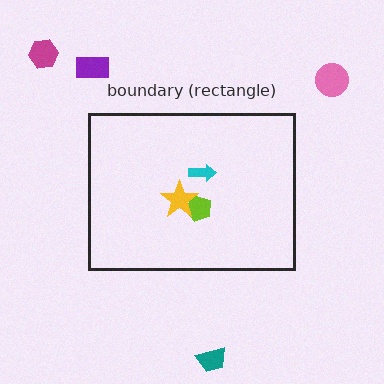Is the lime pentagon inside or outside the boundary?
Inside.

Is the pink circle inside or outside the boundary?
Outside.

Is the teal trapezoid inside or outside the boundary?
Outside.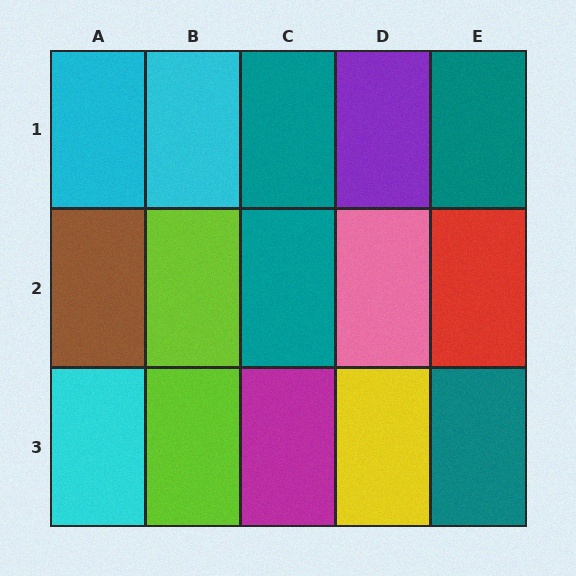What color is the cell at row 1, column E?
Teal.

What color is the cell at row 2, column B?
Lime.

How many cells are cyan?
3 cells are cyan.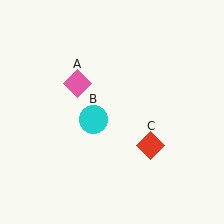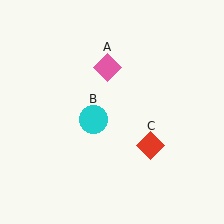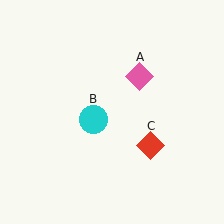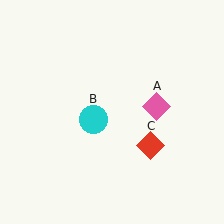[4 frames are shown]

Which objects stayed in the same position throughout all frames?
Cyan circle (object B) and red diamond (object C) remained stationary.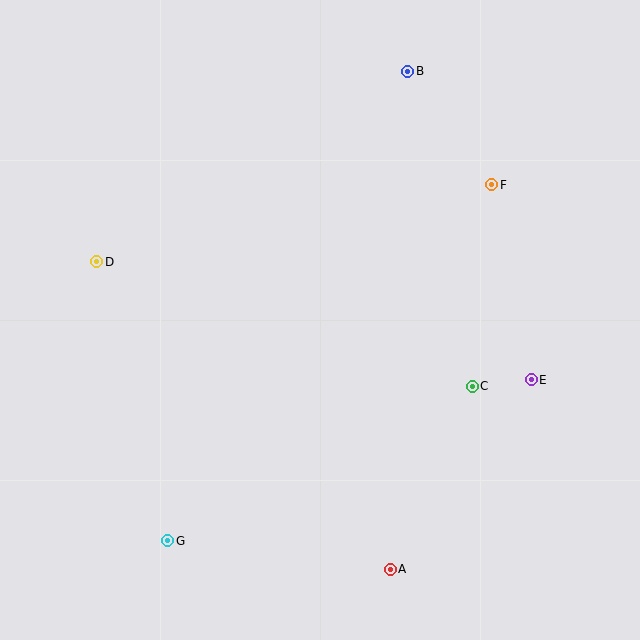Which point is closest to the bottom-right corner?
Point A is closest to the bottom-right corner.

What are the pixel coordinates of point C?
Point C is at (472, 386).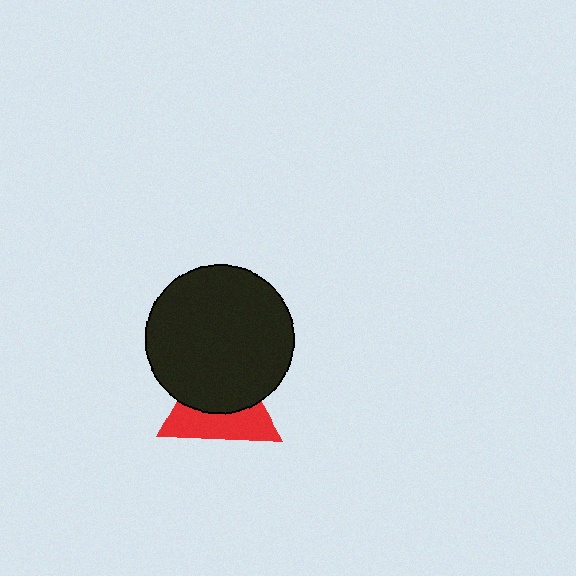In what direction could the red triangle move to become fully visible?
The red triangle could move down. That would shift it out from behind the black circle entirely.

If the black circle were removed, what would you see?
You would see the complete red triangle.